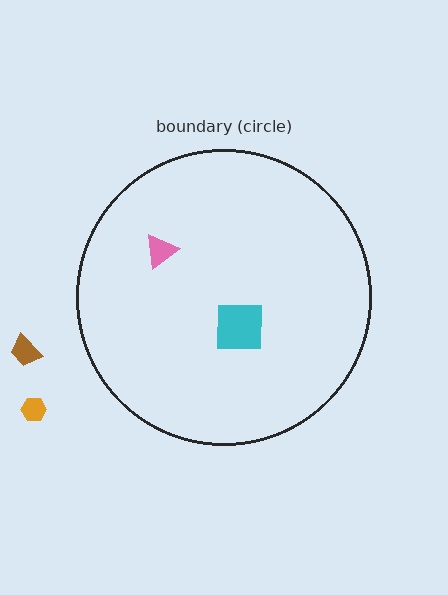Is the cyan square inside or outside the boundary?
Inside.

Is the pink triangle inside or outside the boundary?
Inside.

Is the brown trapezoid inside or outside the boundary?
Outside.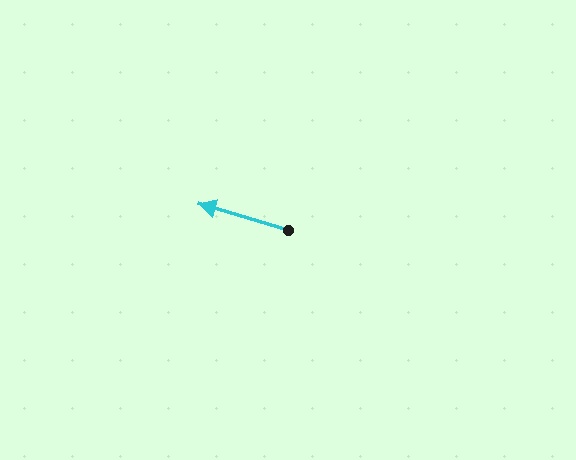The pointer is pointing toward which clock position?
Roughly 10 o'clock.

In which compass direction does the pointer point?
West.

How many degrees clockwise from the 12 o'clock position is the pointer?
Approximately 287 degrees.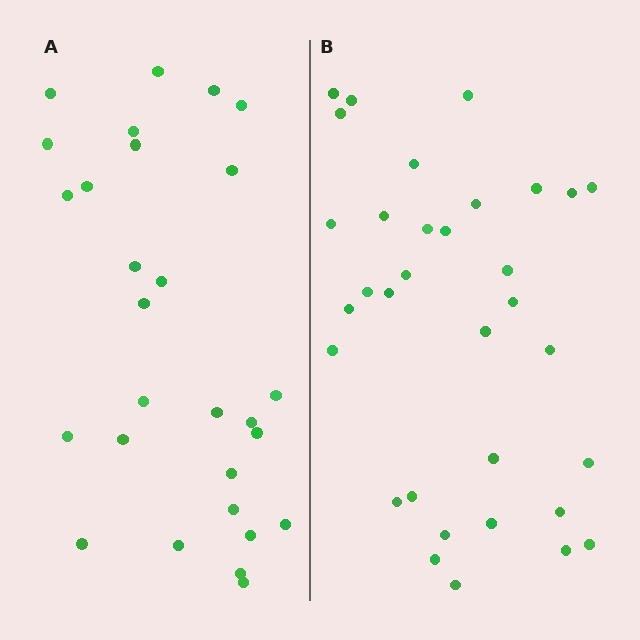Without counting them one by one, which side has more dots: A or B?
Region B (the right region) has more dots.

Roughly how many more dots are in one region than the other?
Region B has about 5 more dots than region A.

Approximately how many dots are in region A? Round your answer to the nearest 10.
About 30 dots. (The exact count is 28, which rounds to 30.)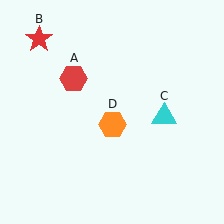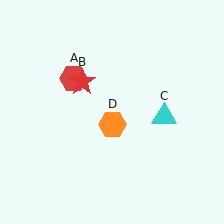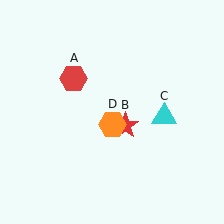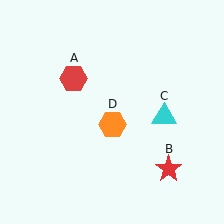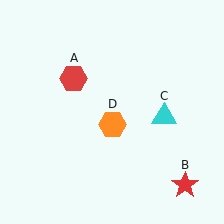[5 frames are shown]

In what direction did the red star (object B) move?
The red star (object B) moved down and to the right.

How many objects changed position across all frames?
1 object changed position: red star (object B).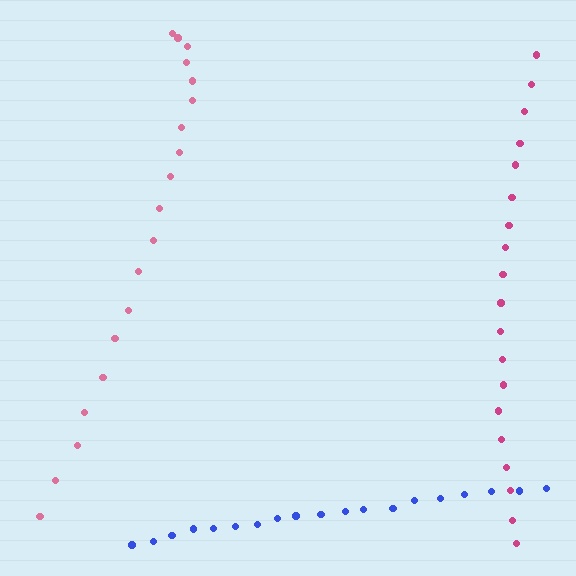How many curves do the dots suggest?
There are 3 distinct paths.